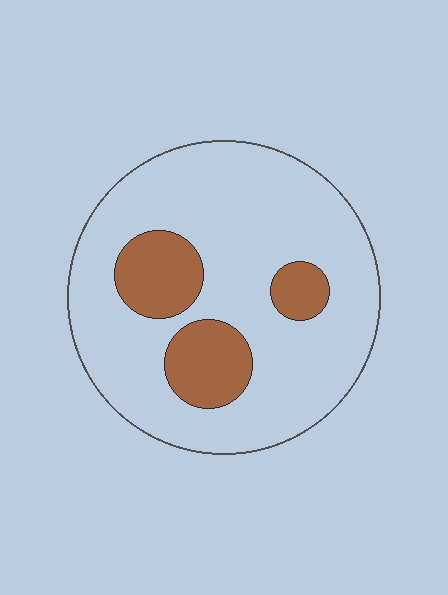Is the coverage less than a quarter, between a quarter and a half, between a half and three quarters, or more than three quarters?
Less than a quarter.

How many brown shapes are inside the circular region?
3.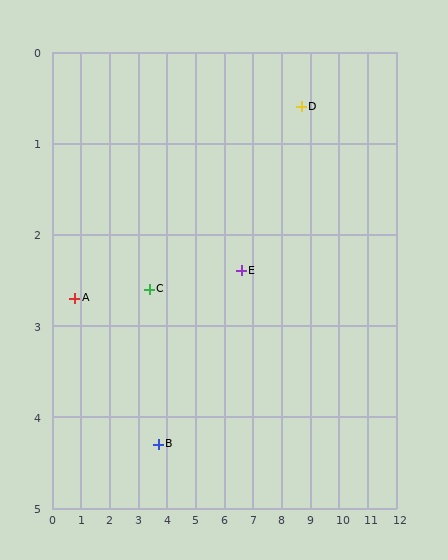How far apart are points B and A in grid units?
Points B and A are about 3.3 grid units apart.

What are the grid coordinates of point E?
Point E is at approximately (6.6, 2.4).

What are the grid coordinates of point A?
Point A is at approximately (0.8, 2.7).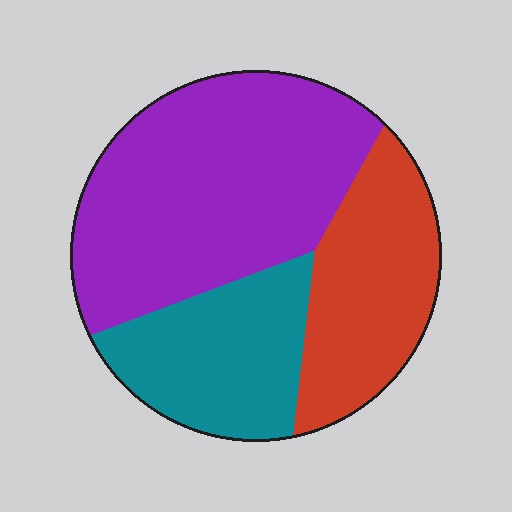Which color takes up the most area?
Purple, at roughly 50%.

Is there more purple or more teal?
Purple.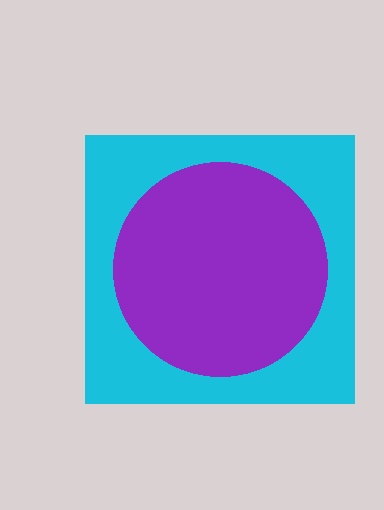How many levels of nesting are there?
2.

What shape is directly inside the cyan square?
The purple circle.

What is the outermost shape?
The cyan square.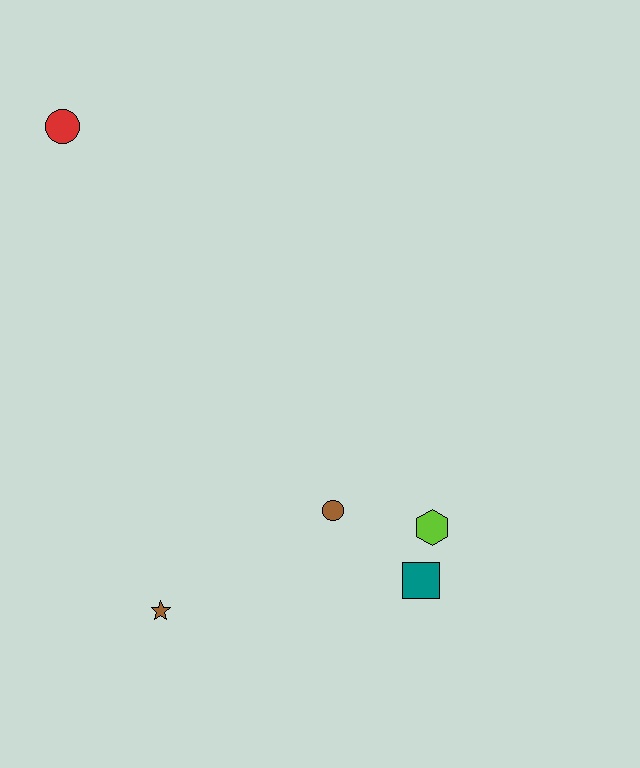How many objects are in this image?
There are 5 objects.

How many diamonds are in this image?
There are no diamonds.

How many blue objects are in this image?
There are no blue objects.